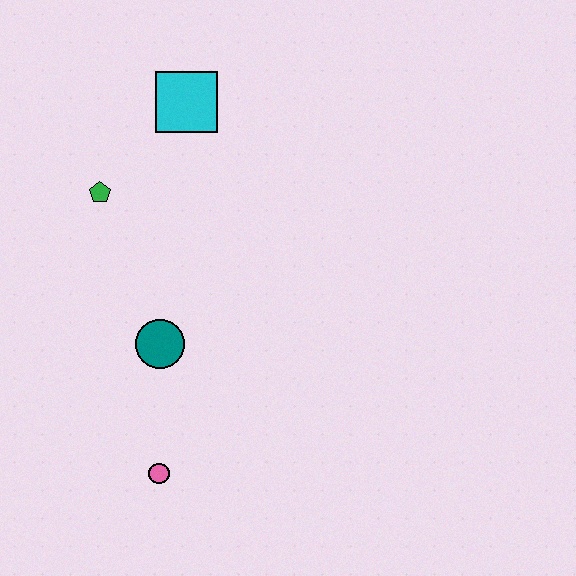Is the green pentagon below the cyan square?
Yes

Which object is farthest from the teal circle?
The cyan square is farthest from the teal circle.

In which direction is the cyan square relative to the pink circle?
The cyan square is above the pink circle.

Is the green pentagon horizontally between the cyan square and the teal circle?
No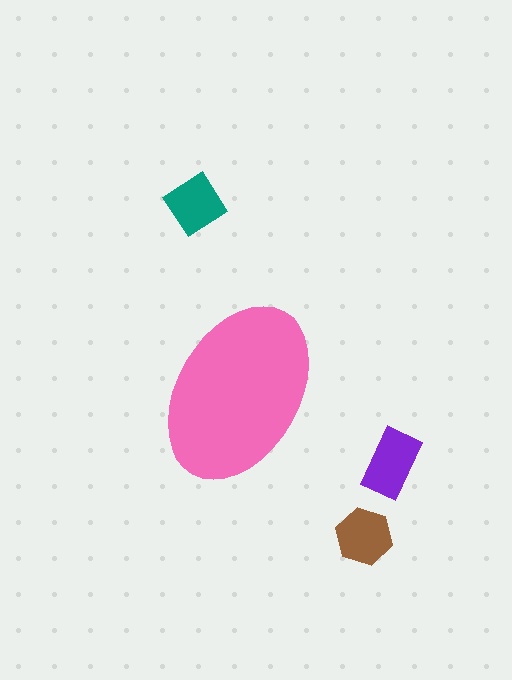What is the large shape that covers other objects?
A pink ellipse.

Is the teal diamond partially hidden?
No, the teal diamond is fully visible.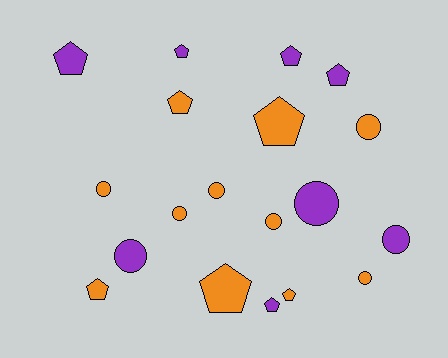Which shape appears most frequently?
Pentagon, with 10 objects.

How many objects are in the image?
There are 19 objects.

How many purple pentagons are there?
There are 5 purple pentagons.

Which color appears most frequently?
Orange, with 11 objects.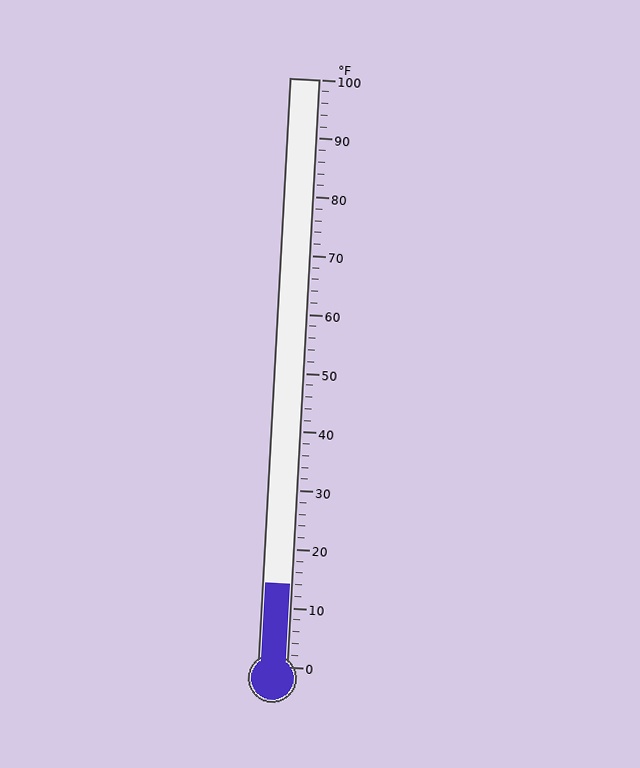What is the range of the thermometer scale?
The thermometer scale ranges from 0°F to 100°F.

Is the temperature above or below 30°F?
The temperature is below 30°F.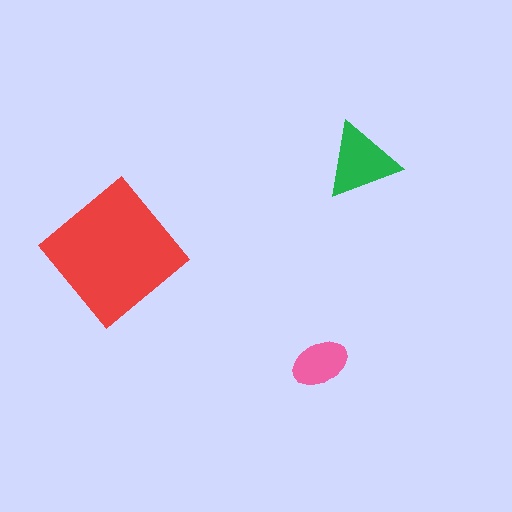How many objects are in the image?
There are 3 objects in the image.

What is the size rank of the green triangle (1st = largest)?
2nd.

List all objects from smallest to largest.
The pink ellipse, the green triangle, the red diamond.